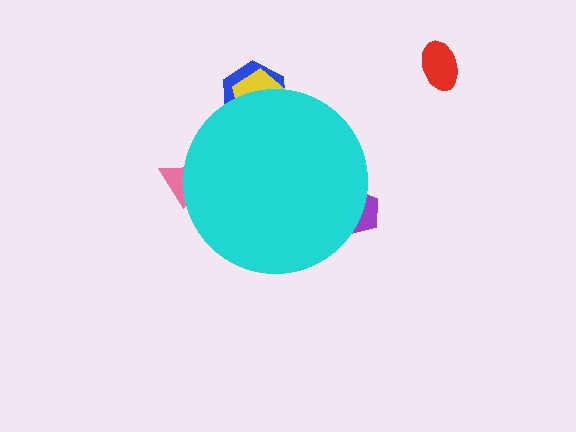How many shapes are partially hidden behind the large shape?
4 shapes are partially hidden.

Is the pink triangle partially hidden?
Yes, the pink triangle is partially hidden behind the cyan circle.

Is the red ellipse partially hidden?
No, the red ellipse is fully visible.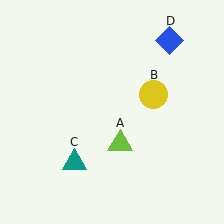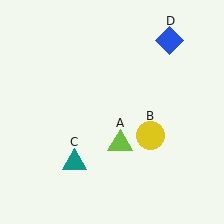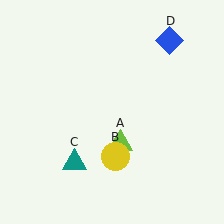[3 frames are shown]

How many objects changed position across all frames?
1 object changed position: yellow circle (object B).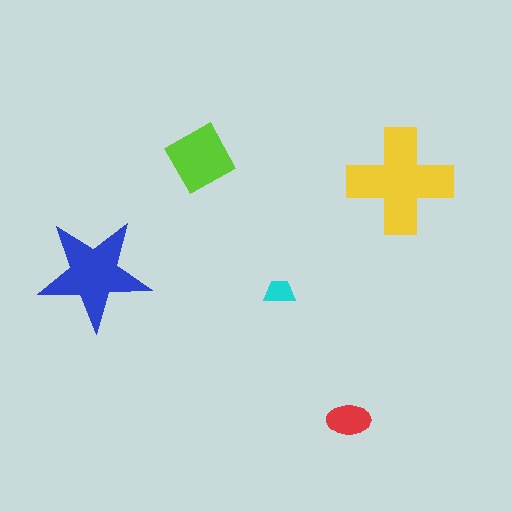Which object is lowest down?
The red ellipse is bottommost.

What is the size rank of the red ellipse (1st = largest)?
4th.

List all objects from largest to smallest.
The yellow cross, the blue star, the lime diamond, the red ellipse, the cyan trapezoid.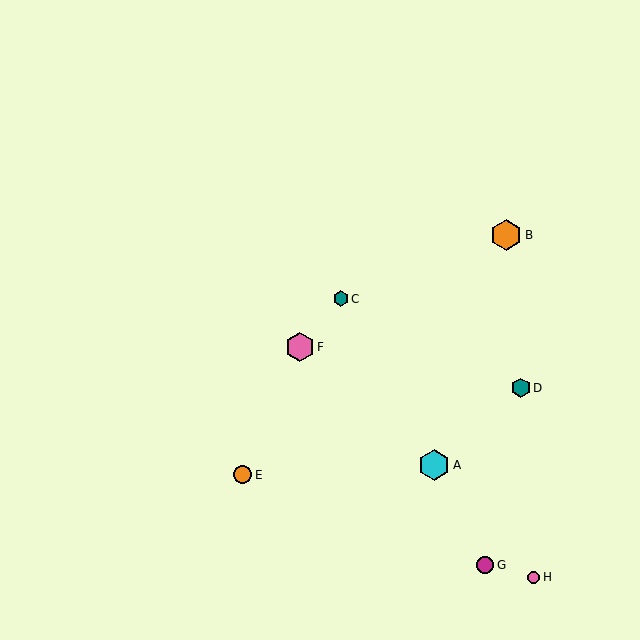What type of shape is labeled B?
Shape B is an orange hexagon.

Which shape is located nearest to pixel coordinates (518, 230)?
The orange hexagon (labeled B) at (506, 235) is nearest to that location.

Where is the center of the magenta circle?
The center of the magenta circle is at (485, 565).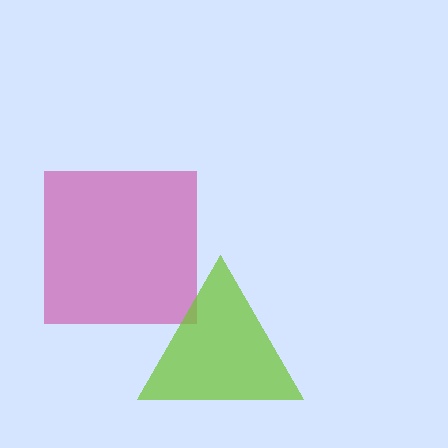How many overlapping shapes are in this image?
There are 2 overlapping shapes in the image.